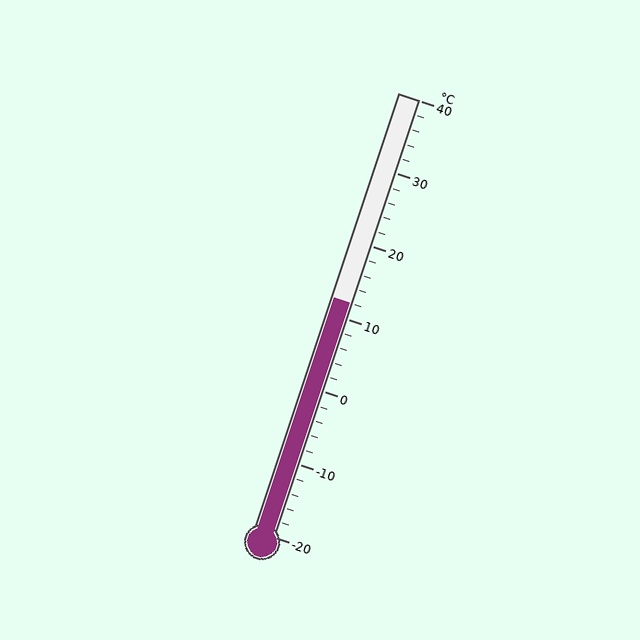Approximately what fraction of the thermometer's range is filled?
The thermometer is filled to approximately 55% of its range.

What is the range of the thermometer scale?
The thermometer scale ranges from -20°C to 40°C.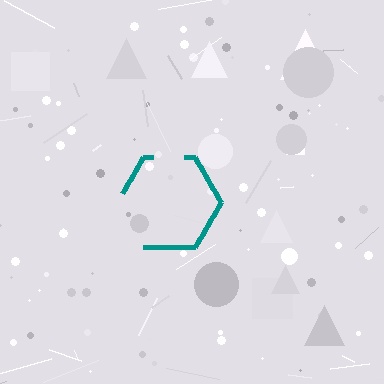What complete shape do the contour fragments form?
The contour fragments form a hexagon.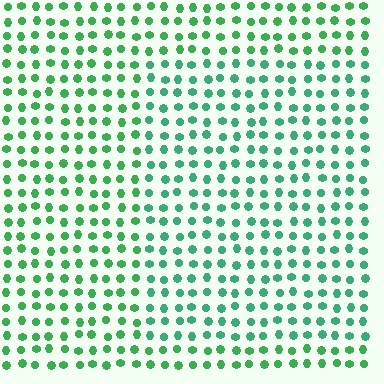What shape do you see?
I see a rectangle.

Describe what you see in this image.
The image is filled with small green elements in a uniform arrangement. A rectangle-shaped region is visible where the elements are tinted to a slightly different hue, forming a subtle color boundary.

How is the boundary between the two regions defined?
The boundary is defined purely by a slight shift in hue (about 18 degrees). Spacing, size, and orientation are identical on both sides.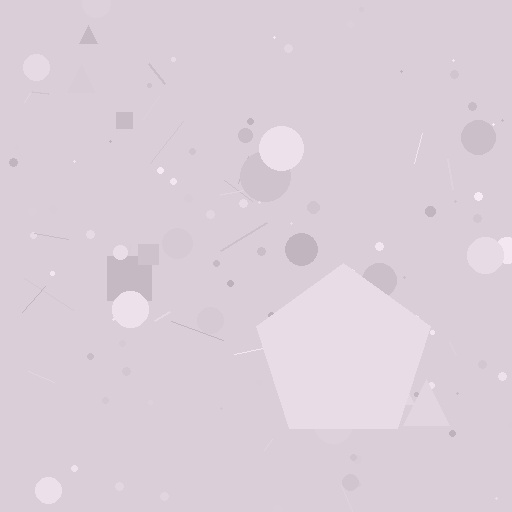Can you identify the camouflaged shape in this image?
The camouflaged shape is a pentagon.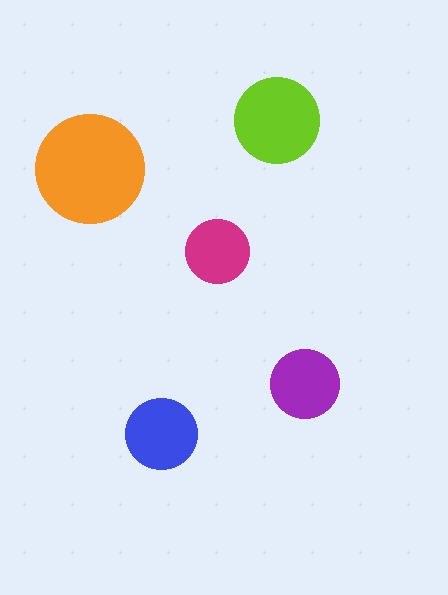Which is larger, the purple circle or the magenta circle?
The purple one.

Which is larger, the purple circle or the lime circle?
The lime one.